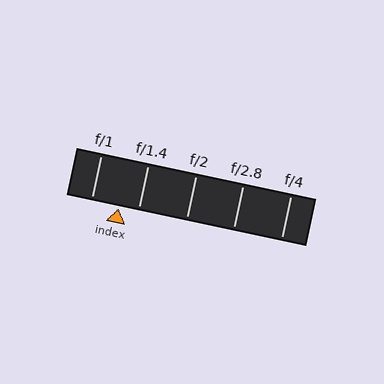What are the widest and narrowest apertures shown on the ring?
The widest aperture shown is f/1 and the narrowest is f/4.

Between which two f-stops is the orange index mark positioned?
The index mark is between f/1 and f/1.4.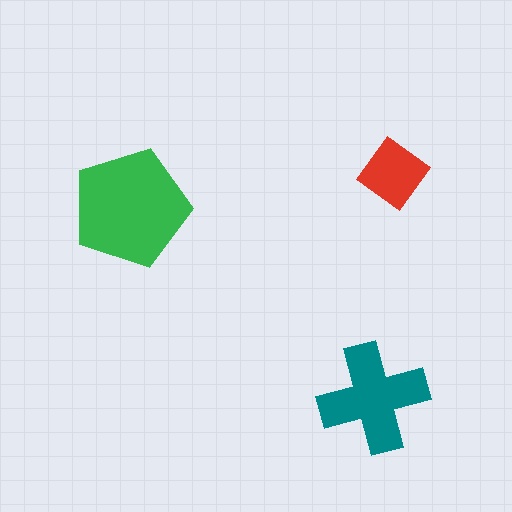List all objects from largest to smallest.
The green pentagon, the teal cross, the red diamond.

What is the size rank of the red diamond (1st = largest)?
3rd.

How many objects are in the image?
There are 3 objects in the image.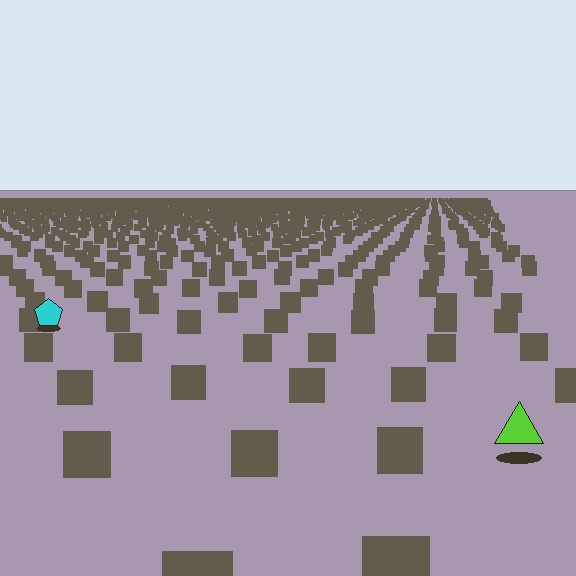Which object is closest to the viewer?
The lime triangle is closest. The texture marks near it are larger and more spread out.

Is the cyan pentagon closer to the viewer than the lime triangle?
No. The lime triangle is closer — you can tell from the texture gradient: the ground texture is coarser near it.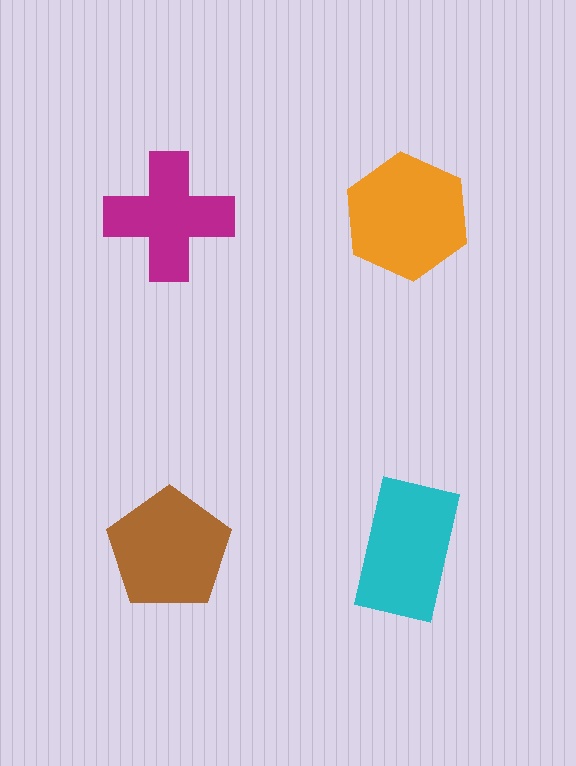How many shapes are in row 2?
2 shapes.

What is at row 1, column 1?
A magenta cross.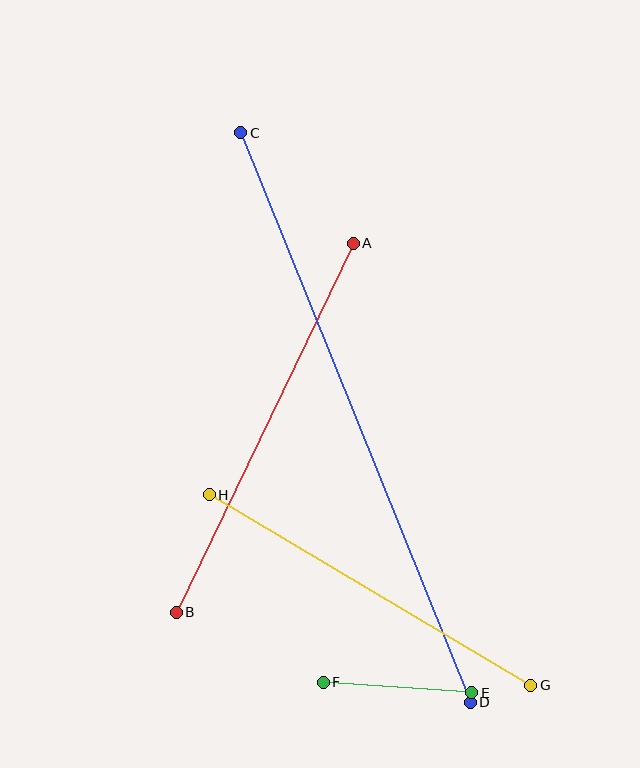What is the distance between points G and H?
The distance is approximately 374 pixels.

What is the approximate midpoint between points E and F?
The midpoint is at approximately (398, 688) pixels.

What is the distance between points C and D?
The distance is approximately 614 pixels.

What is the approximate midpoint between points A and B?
The midpoint is at approximately (265, 428) pixels.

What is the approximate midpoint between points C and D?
The midpoint is at approximately (356, 417) pixels.